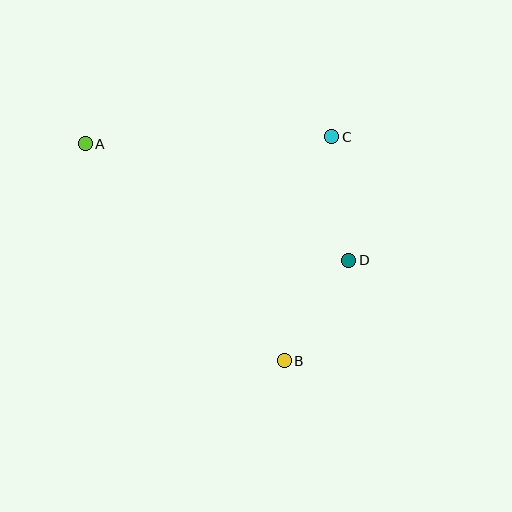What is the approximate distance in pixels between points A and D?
The distance between A and D is approximately 288 pixels.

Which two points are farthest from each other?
Points A and B are farthest from each other.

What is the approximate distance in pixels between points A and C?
The distance between A and C is approximately 247 pixels.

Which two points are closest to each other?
Points B and D are closest to each other.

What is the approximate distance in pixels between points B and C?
The distance between B and C is approximately 229 pixels.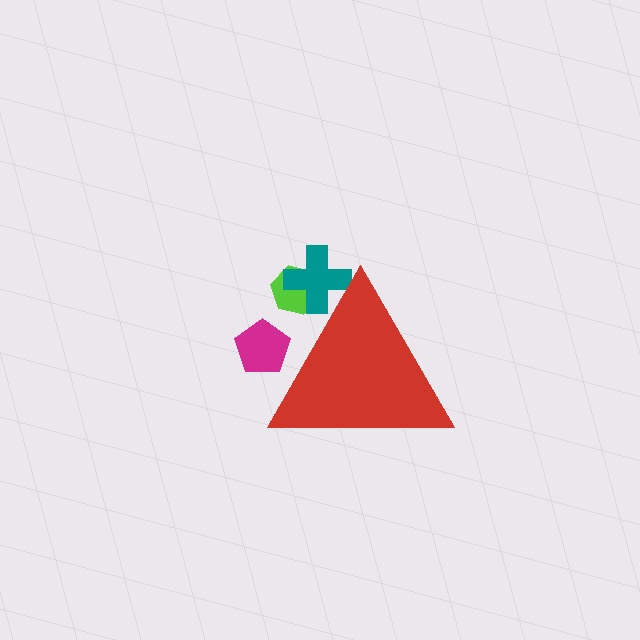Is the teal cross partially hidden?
Yes, the teal cross is partially hidden behind the red triangle.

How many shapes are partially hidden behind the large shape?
3 shapes are partially hidden.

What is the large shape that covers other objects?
A red triangle.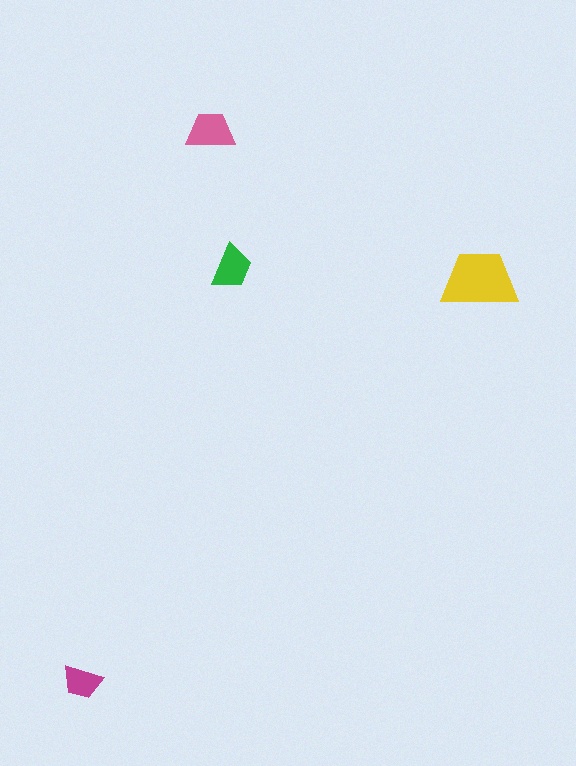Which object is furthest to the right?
The yellow trapezoid is rightmost.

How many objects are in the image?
There are 4 objects in the image.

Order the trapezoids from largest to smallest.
the yellow one, the pink one, the green one, the magenta one.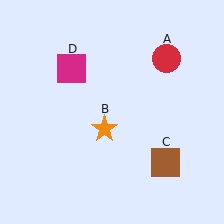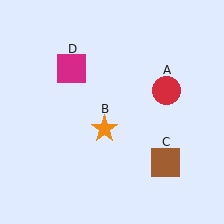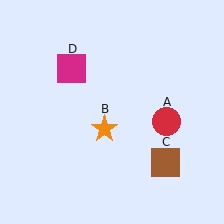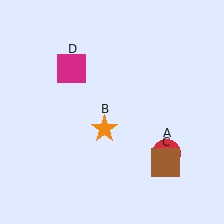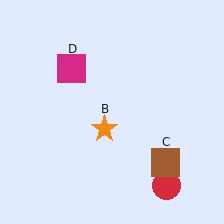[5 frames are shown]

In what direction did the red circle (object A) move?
The red circle (object A) moved down.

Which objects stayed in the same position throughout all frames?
Orange star (object B) and brown square (object C) and magenta square (object D) remained stationary.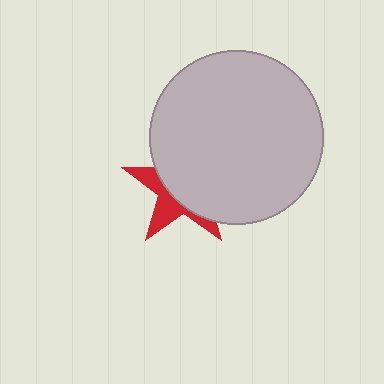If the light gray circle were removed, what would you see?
You would see the complete red star.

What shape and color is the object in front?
The object in front is a light gray circle.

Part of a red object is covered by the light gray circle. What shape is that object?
It is a star.